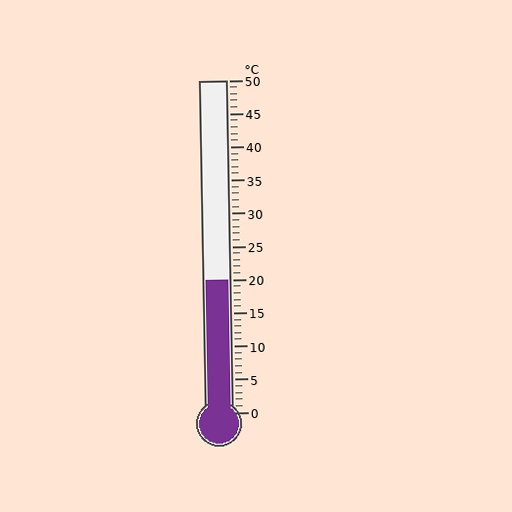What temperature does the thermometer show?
The thermometer shows approximately 20°C.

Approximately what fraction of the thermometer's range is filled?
The thermometer is filled to approximately 40% of its range.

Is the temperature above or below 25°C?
The temperature is below 25°C.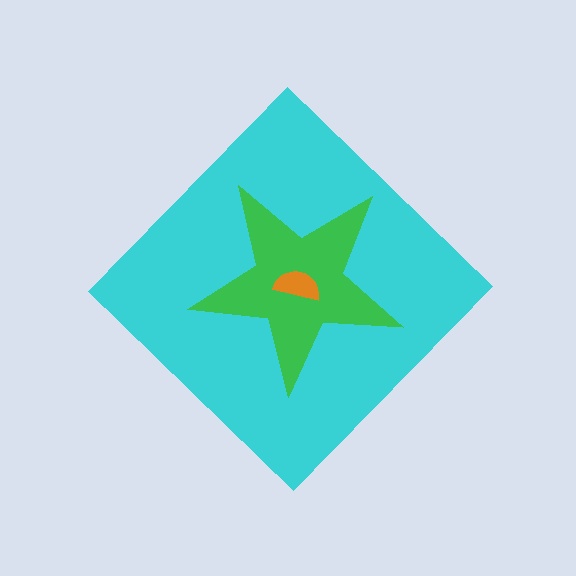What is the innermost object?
The orange semicircle.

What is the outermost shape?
The cyan diamond.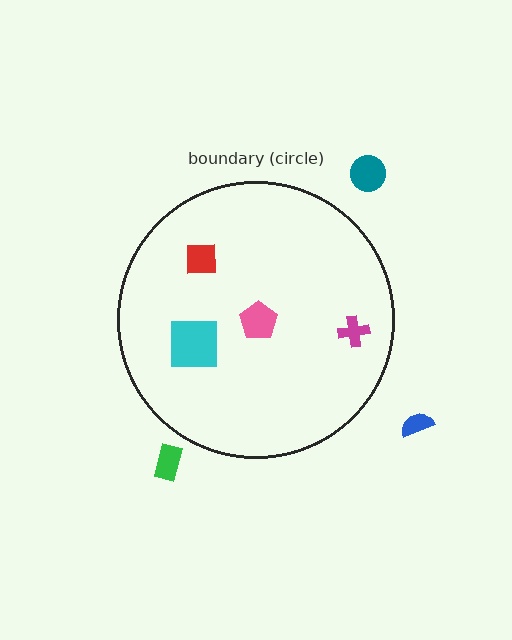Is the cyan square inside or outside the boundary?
Inside.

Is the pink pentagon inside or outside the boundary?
Inside.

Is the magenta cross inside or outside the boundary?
Inside.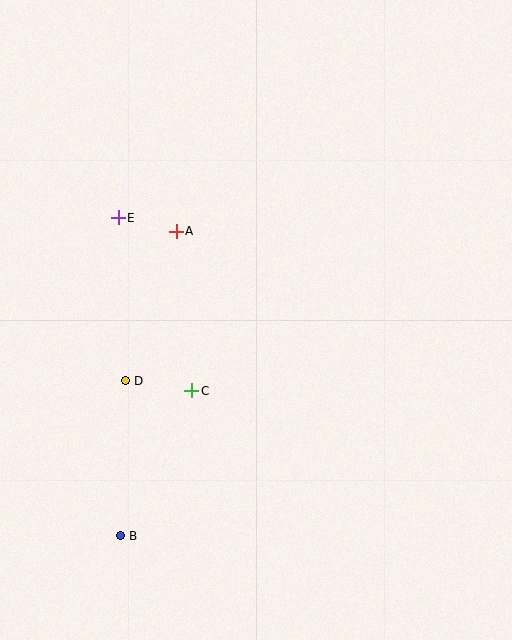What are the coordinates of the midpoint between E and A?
The midpoint between E and A is at (147, 225).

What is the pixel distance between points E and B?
The distance between E and B is 318 pixels.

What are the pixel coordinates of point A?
Point A is at (176, 231).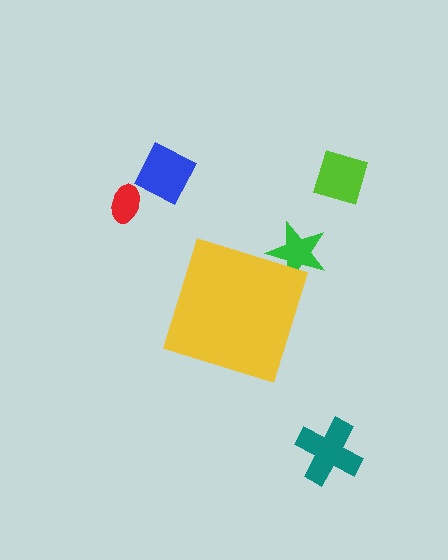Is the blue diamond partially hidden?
No, the blue diamond is fully visible.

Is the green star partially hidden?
Yes, the green star is partially hidden behind the yellow diamond.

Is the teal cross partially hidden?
No, the teal cross is fully visible.